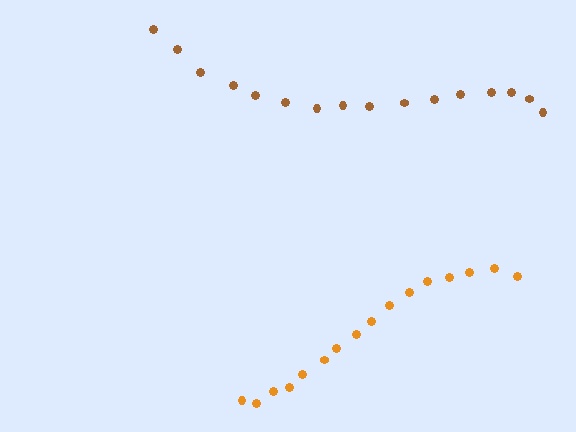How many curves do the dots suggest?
There are 2 distinct paths.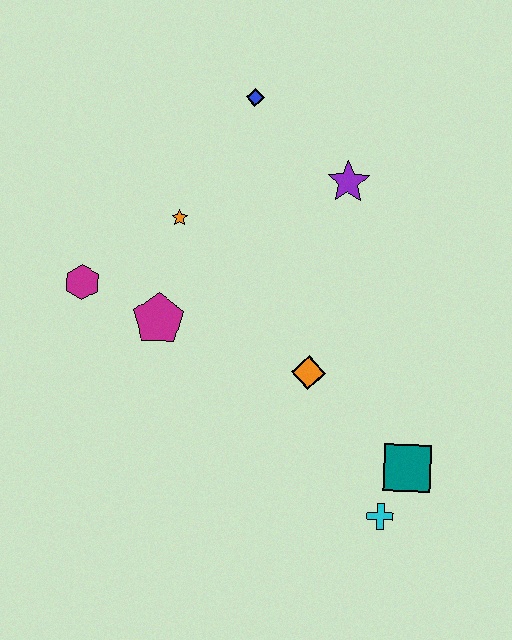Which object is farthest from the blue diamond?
The cyan cross is farthest from the blue diamond.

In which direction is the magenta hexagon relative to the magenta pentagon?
The magenta hexagon is to the left of the magenta pentagon.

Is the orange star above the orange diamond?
Yes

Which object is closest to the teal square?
The cyan cross is closest to the teal square.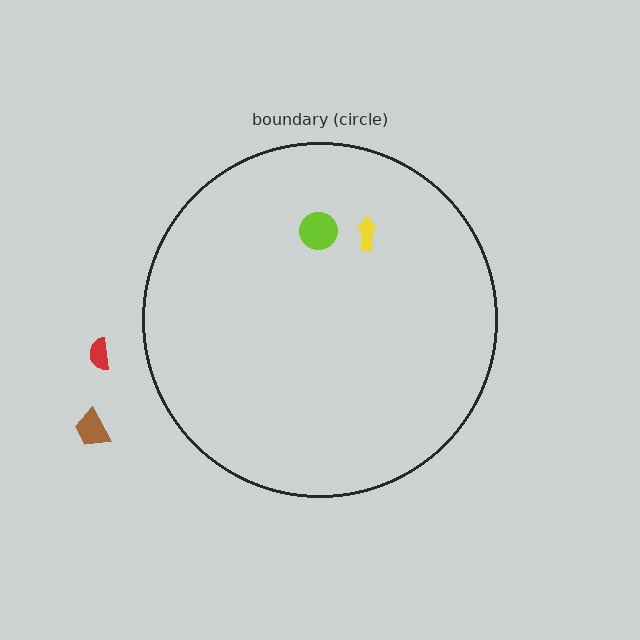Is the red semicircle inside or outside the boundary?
Outside.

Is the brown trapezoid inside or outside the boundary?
Outside.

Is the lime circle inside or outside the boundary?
Inside.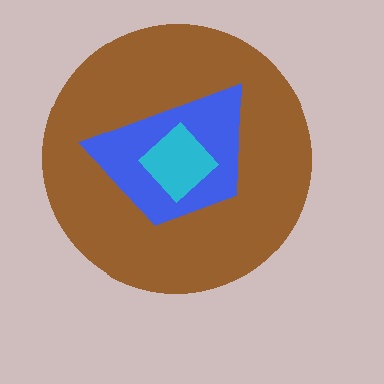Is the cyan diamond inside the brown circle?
Yes.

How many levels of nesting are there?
3.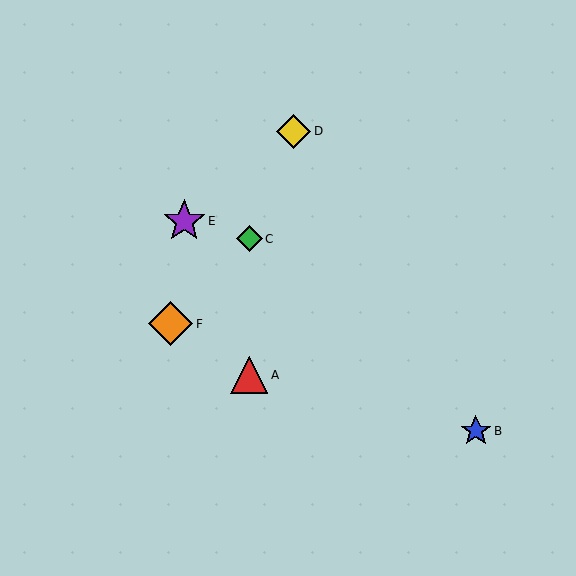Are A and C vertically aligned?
Yes, both are at x≈249.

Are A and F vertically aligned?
No, A is at x≈249 and F is at x≈171.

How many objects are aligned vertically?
2 objects (A, C) are aligned vertically.